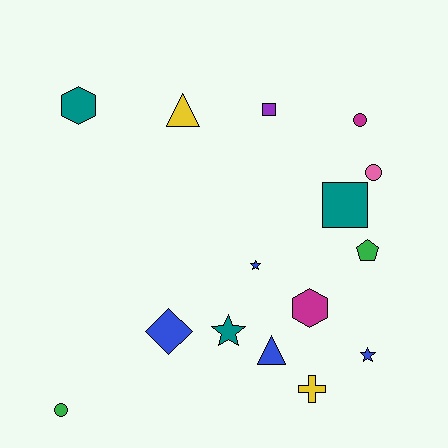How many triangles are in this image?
There are 2 triangles.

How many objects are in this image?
There are 15 objects.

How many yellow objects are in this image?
There are 2 yellow objects.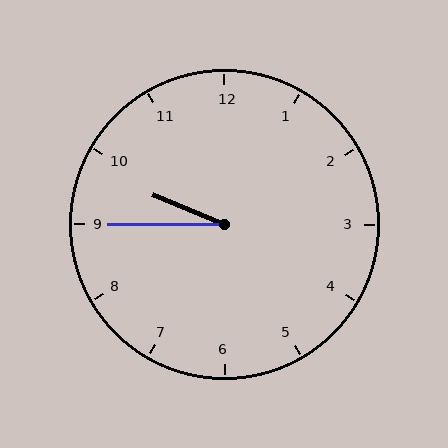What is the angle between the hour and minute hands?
Approximately 22 degrees.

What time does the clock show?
9:45.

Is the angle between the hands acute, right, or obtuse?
It is acute.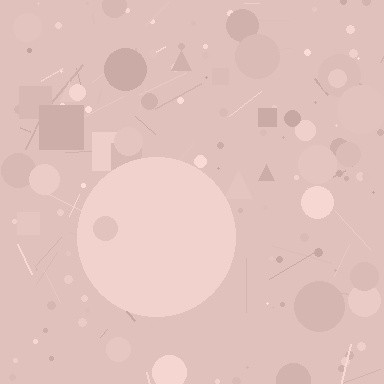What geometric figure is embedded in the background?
A circle is embedded in the background.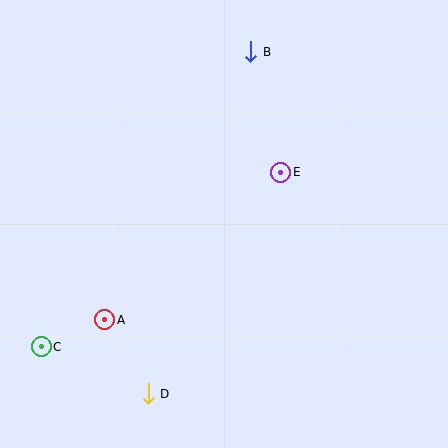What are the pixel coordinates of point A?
Point A is at (105, 320).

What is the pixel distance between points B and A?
The distance between B and A is 305 pixels.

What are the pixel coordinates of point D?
Point D is at (148, 394).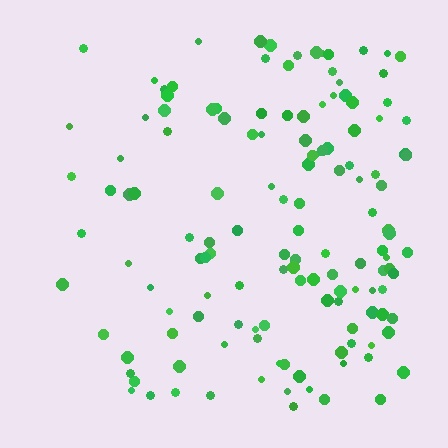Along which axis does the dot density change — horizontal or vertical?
Horizontal.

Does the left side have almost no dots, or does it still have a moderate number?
Still a moderate number, just noticeably fewer than the right.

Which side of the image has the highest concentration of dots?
The right.